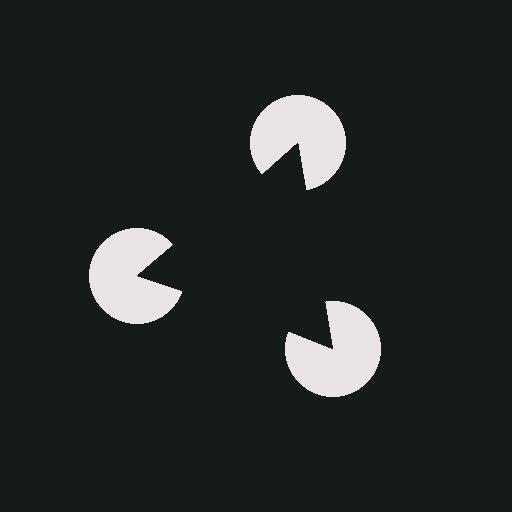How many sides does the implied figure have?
3 sides.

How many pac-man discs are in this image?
There are 3 — one at each vertex of the illusory triangle.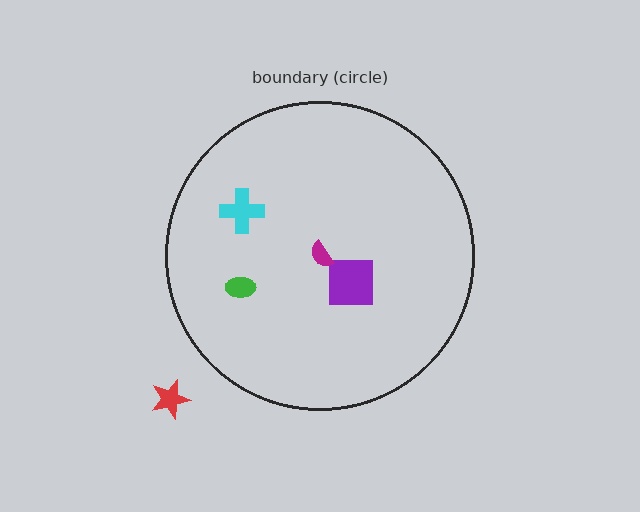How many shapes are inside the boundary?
4 inside, 1 outside.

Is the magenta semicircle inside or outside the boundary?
Inside.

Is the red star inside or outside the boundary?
Outside.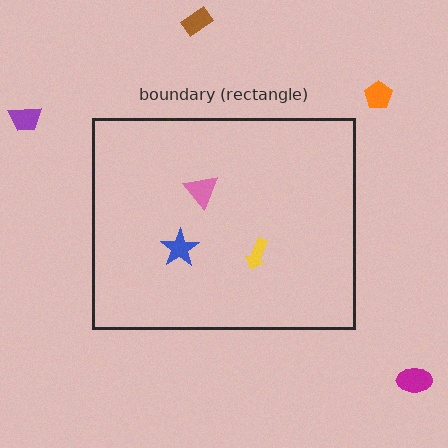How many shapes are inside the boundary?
3 inside, 4 outside.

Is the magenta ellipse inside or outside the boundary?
Outside.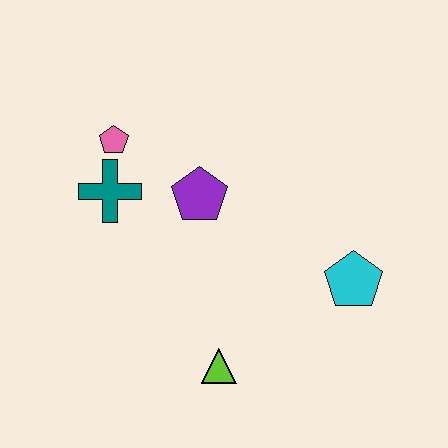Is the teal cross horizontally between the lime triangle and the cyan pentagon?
No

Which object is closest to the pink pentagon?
The teal cross is closest to the pink pentagon.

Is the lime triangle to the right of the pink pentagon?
Yes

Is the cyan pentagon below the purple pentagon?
Yes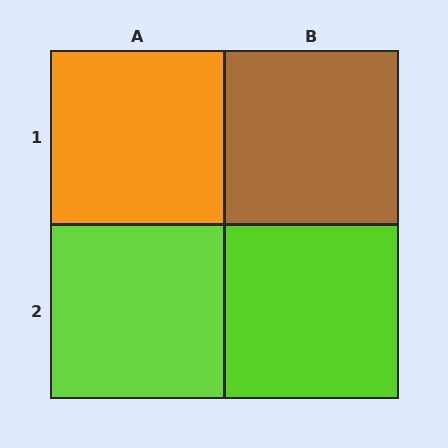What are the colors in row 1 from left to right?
Orange, brown.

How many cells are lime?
2 cells are lime.